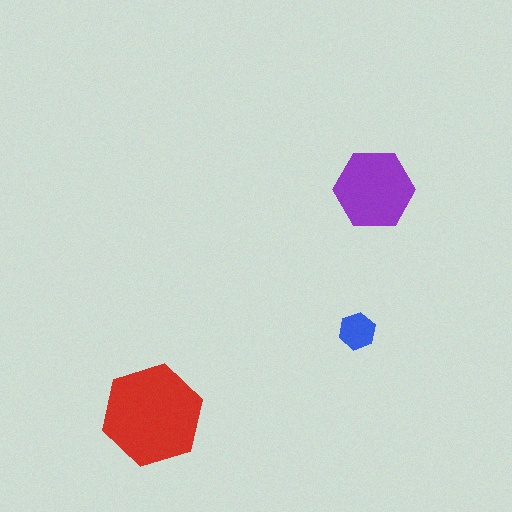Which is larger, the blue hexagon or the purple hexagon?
The purple one.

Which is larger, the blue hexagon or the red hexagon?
The red one.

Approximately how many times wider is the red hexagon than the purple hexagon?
About 1.5 times wider.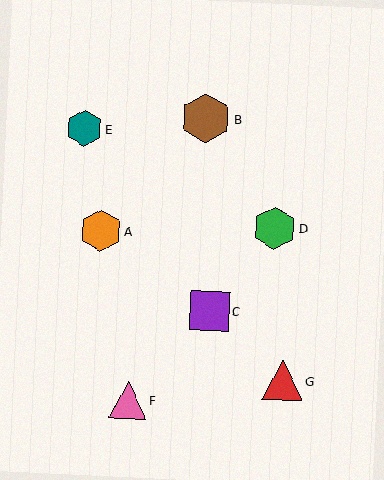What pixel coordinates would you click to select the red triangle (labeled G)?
Click at (283, 380) to select the red triangle G.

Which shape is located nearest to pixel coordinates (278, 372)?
The red triangle (labeled G) at (283, 380) is nearest to that location.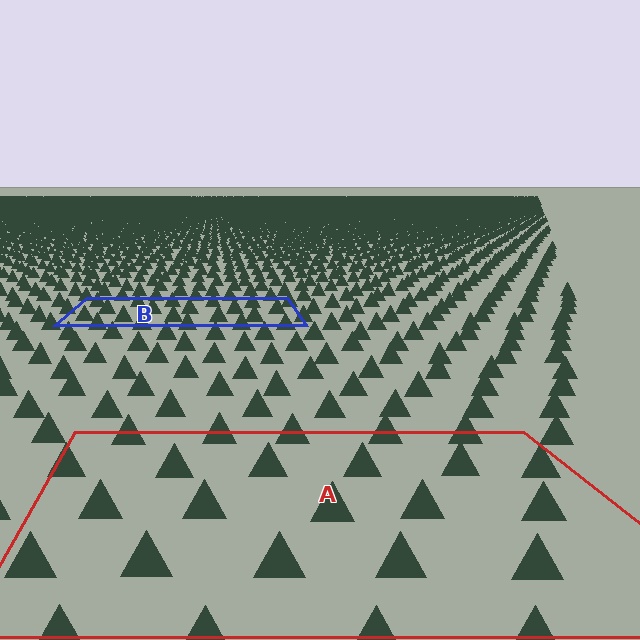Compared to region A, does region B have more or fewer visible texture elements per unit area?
Region B has more texture elements per unit area — they are packed more densely because it is farther away.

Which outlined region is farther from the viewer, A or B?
Region B is farther from the viewer — the texture elements inside it appear smaller and more densely packed.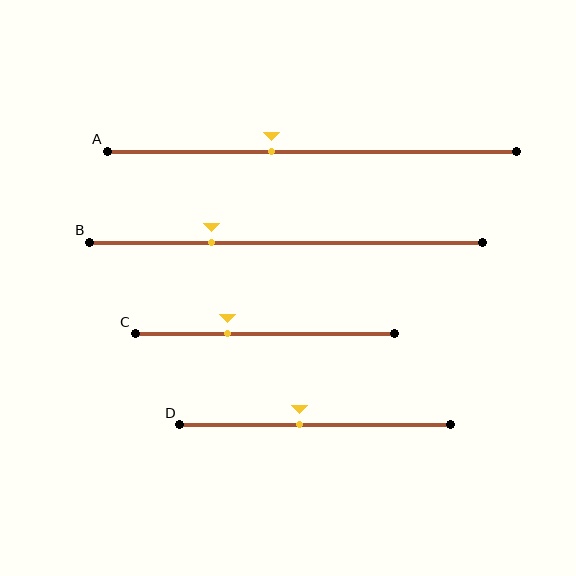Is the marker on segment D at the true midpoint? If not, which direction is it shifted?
No, the marker on segment D is shifted to the left by about 6% of the segment length.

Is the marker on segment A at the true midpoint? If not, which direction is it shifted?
No, the marker on segment A is shifted to the left by about 10% of the segment length.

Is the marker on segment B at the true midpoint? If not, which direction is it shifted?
No, the marker on segment B is shifted to the left by about 19% of the segment length.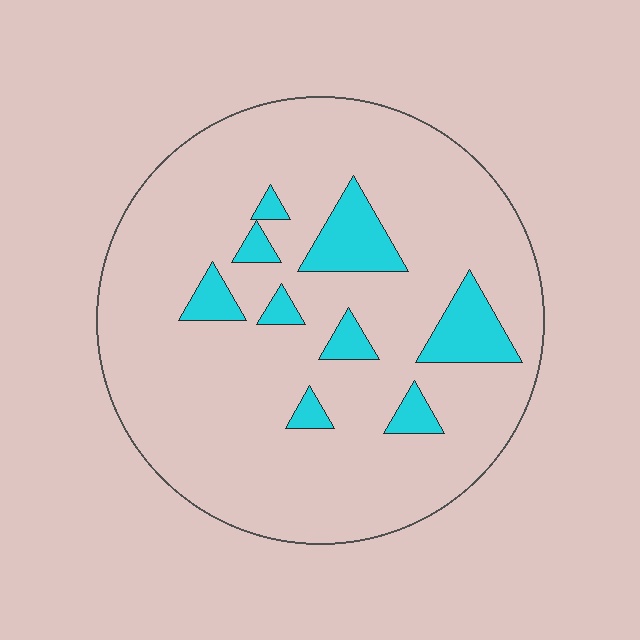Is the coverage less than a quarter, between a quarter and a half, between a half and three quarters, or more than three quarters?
Less than a quarter.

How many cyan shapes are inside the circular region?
9.